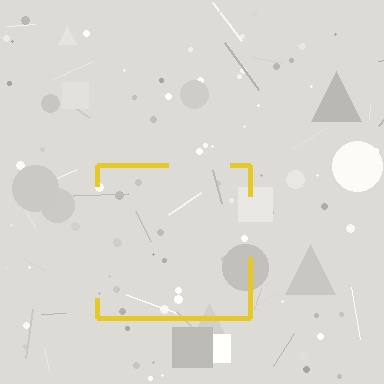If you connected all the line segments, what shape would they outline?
They would outline a square.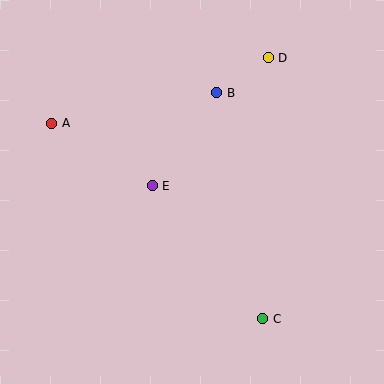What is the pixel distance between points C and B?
The distance between C and B is 231 pixels.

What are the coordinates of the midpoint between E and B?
The midpoint between E and B is at (184, 139).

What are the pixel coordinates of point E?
Point E is at (152, 186).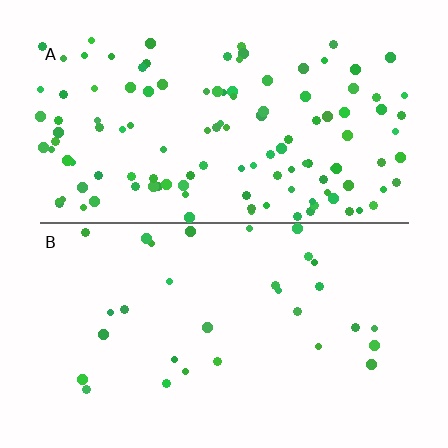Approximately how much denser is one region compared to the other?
Approximately 3.9× — region A over region B.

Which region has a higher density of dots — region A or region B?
A (the top).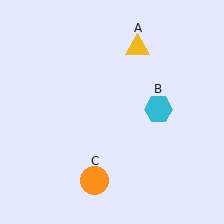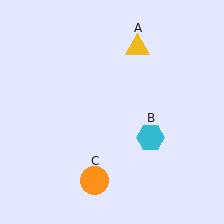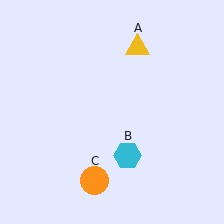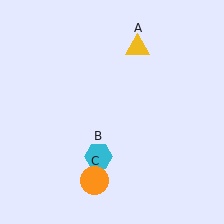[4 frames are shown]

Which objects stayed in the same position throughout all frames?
Yellow triangle (object A) and orange circle (object C) remained stationary.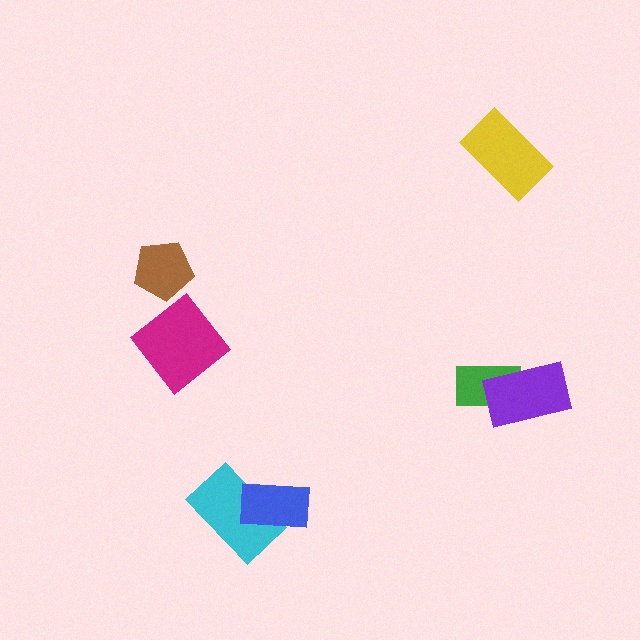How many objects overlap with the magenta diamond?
0 objects overlap with the magenta diamond.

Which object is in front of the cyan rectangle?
The blue rectangle is in front of the cyan rectangle.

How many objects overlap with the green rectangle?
1 object overlaps with the green rectangle.